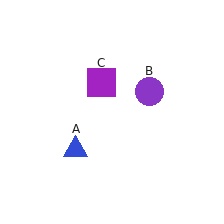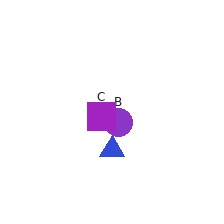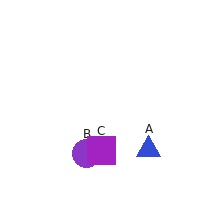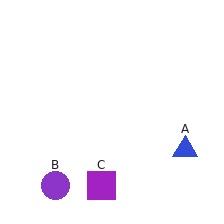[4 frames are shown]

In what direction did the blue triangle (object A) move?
The blue triangle (object A) moved right.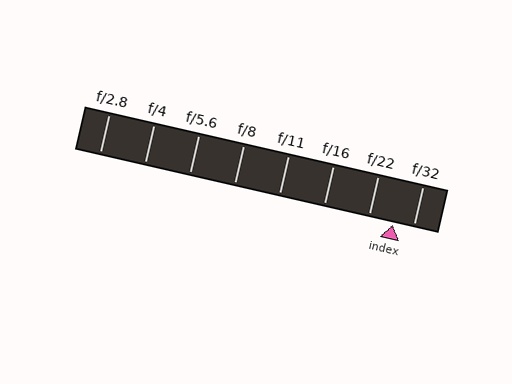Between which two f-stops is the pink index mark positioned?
The index mark is between f/22 and f/32.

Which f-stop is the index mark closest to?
The index mark is closest to f/32.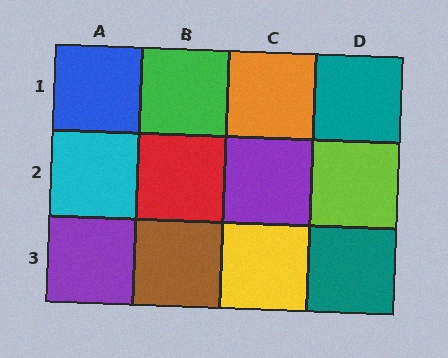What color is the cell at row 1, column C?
Orange.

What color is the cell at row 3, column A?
Purple.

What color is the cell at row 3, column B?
Brown.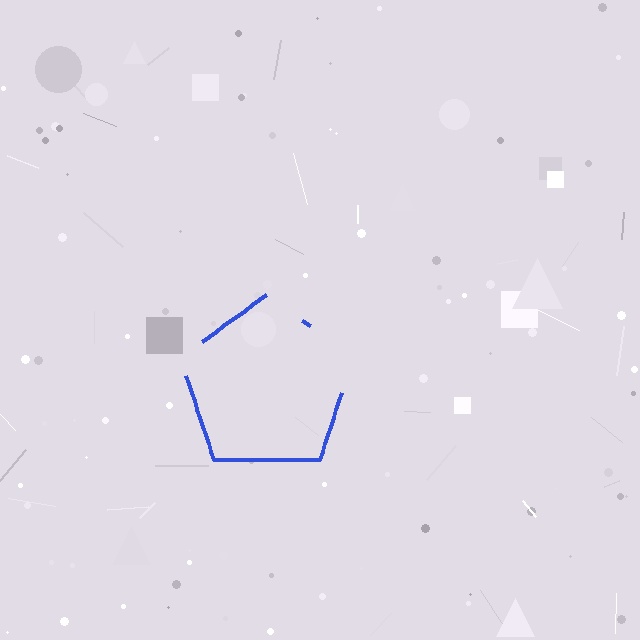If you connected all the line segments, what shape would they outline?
They would outline a pentagon.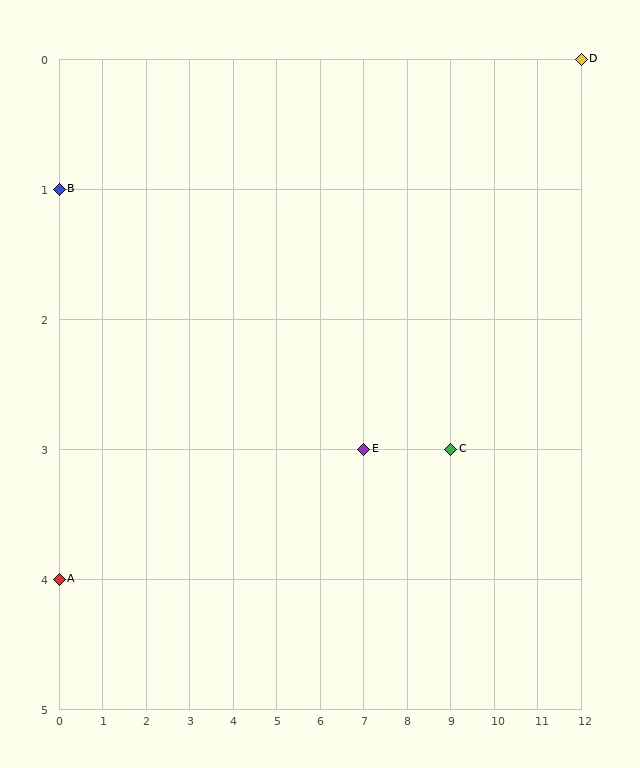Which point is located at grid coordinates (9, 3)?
Point C is at (9, 3).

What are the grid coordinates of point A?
Point A is at grid coordinates (0, 4).